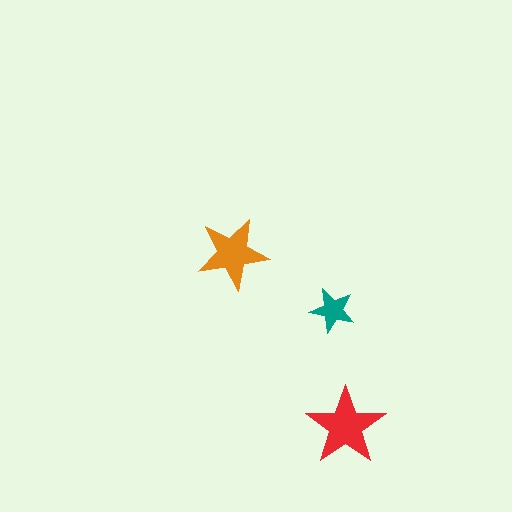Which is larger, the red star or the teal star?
The red one.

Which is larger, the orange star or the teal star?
The orange one.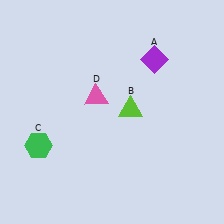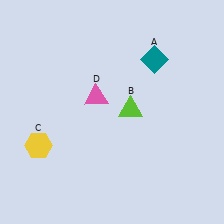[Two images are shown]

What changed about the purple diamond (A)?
In Image 1, A is purple. In Image 2, it changed to teal.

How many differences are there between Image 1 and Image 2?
There are 2 differences between the two images.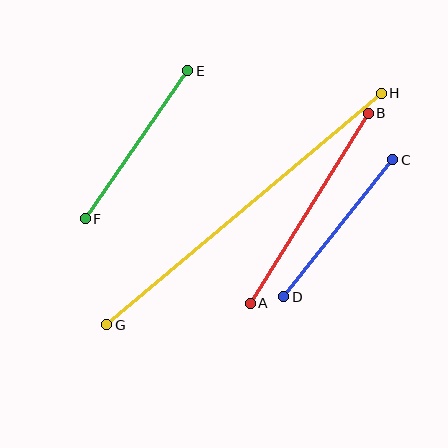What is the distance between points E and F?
The distance is approximately 180 pixels.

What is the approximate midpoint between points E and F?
The midpoint is at approximately (137, 145) pixels.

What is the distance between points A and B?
The distance is approximately 224 pixels.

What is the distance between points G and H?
The distance is approximately 359 pixels.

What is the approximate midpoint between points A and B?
The midpoint is at approximately (309, 208) pixels.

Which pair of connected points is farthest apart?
Points G and H are farthest apart.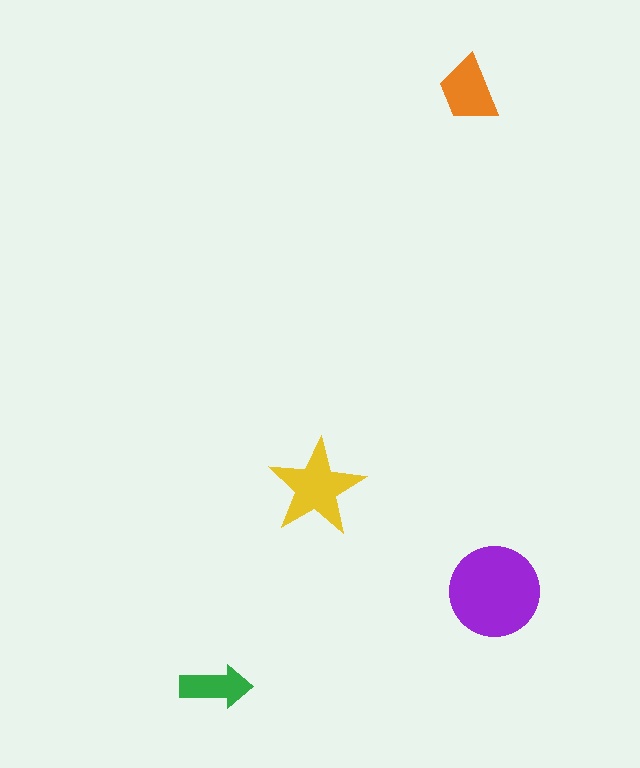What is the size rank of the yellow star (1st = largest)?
2nd.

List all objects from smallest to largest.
The green arrow, the orange trapezoid, the yellow star, the purple circle.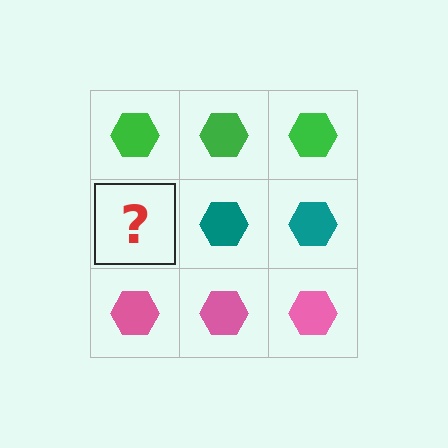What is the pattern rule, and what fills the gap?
The rule is that each row has a consistent color. The gap should be filled with a teal hexagon.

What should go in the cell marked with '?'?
The missing cell should contain a teal hexagon.